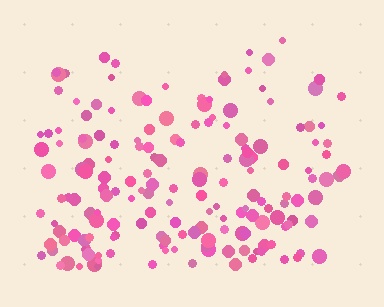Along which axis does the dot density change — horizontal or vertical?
Vertical.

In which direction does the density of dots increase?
From top to bottom, with the bottom side densest.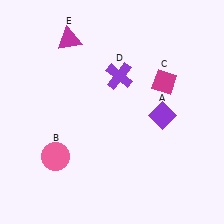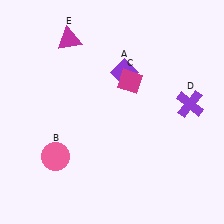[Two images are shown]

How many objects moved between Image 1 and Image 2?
3 objects moved between the two images.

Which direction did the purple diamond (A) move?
The purple diamond (A) moved up.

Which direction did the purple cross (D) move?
The purple cross (D) moved right.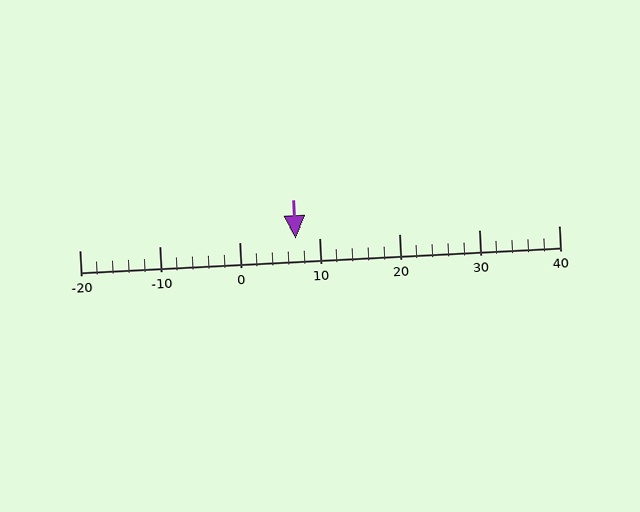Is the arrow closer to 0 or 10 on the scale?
The arrow is closer to 10.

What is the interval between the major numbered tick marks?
The major tick marks are spaced 10 units apart.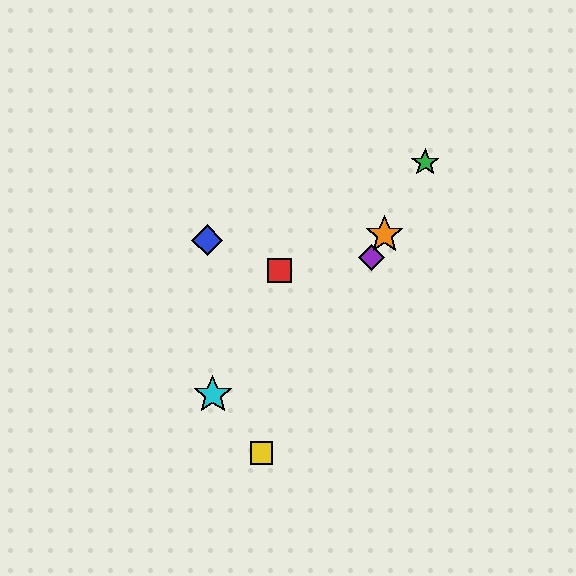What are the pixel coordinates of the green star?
The green star is at (425, 163).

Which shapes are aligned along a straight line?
The green star, the yellow square, the purple diamond, the orange star are aligned along a straight line.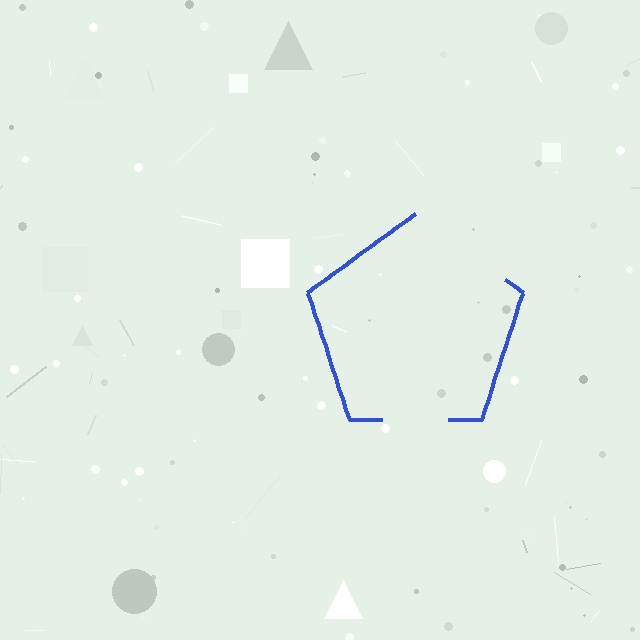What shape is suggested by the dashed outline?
The dashed outline suggests a pentagon.